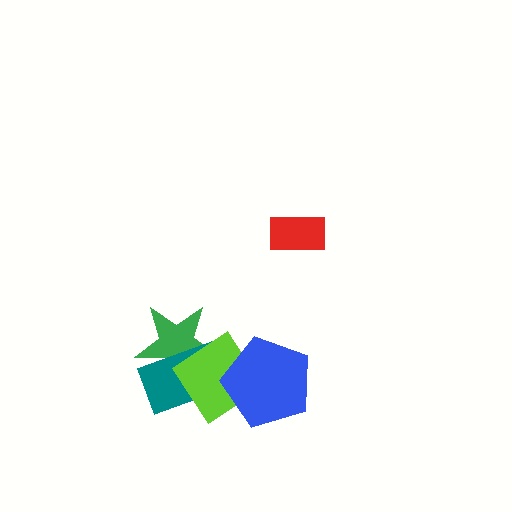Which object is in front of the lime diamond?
The blue pentagon is in front of the lime diamond.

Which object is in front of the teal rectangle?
The lime diamond is in front of the teal rectangle.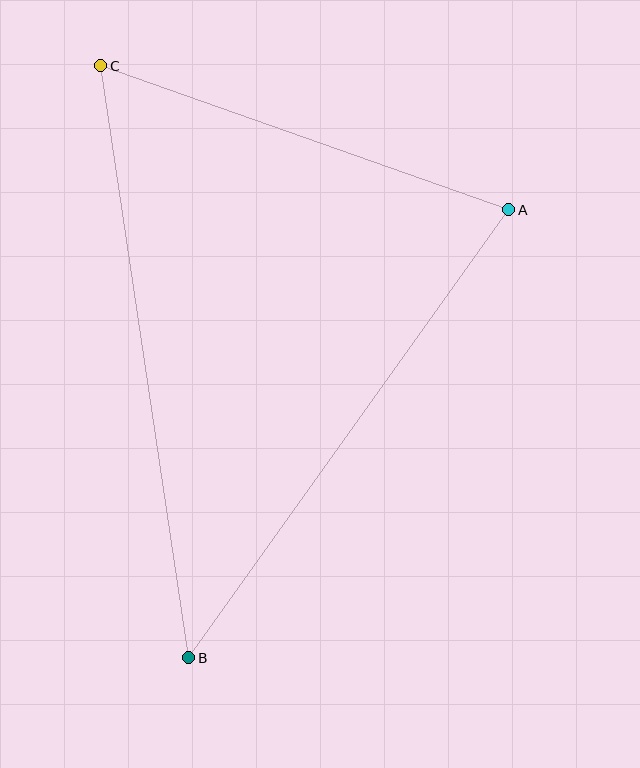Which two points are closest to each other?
Points A and C are closest to each other.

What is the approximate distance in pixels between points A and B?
The distance between A and B is approximately 551 pixels.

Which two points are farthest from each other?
Points B and C are farthest from each other.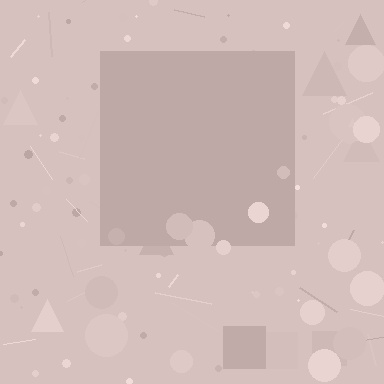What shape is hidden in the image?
A square is hidden in the image.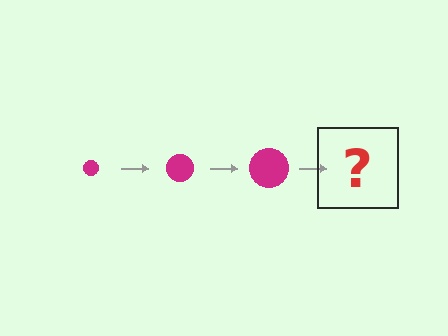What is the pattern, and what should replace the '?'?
The pattern is that the circle gets progressively larger each step. The '?' should be a magenta circle, larger than the previous one.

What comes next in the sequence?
The next element should be a magenta circle, larger than the previous one.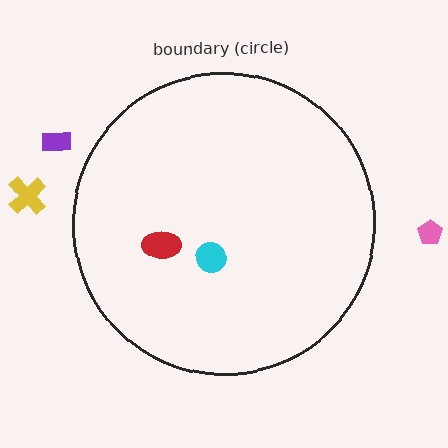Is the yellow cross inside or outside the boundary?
Outside.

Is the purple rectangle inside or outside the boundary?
Outside.